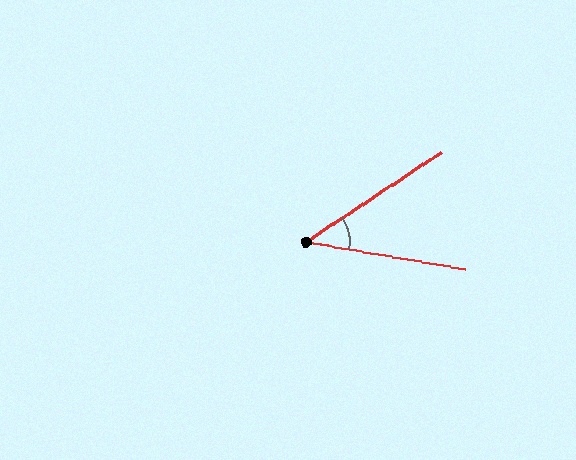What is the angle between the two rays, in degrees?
Approximately 43 degrees.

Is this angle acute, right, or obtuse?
It is acute.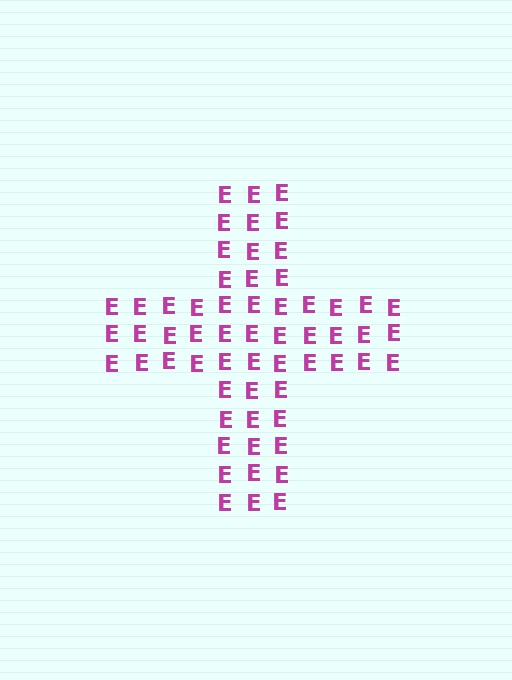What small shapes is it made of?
It is made of small letter E's.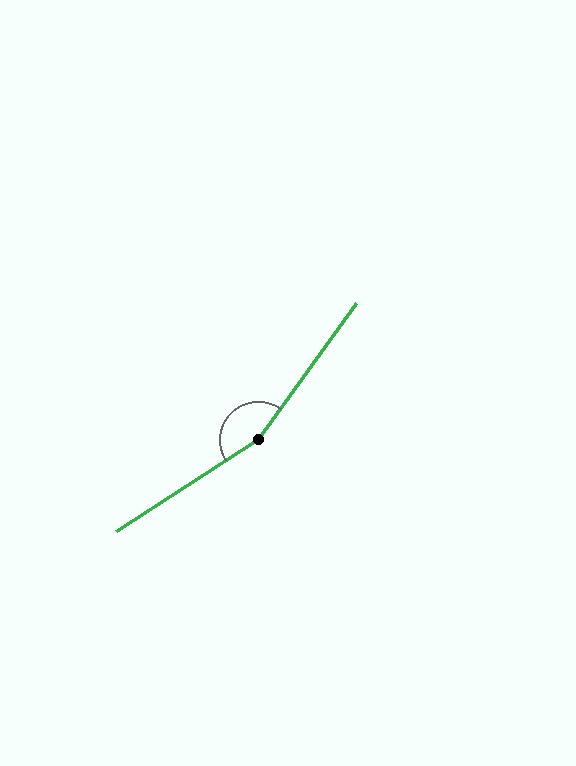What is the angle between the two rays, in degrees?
Approximately 158 degrees.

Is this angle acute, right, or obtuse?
It is obtuse.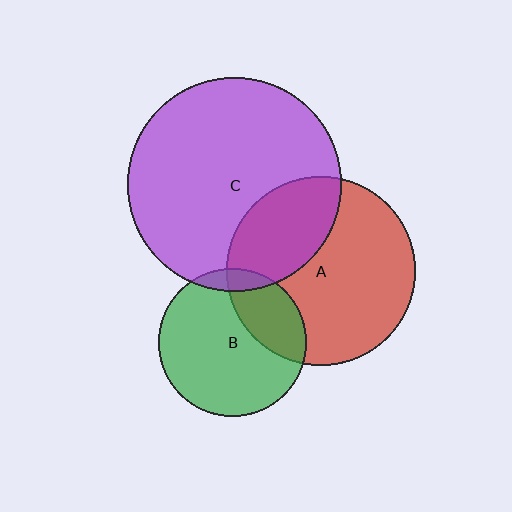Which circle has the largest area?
Circle C (purple).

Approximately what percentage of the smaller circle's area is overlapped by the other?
Approximately 30%.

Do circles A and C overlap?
Yes.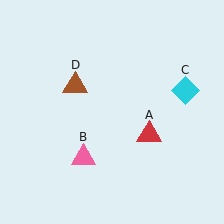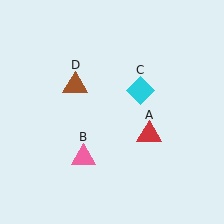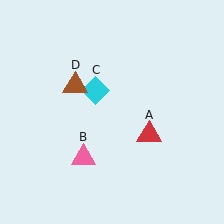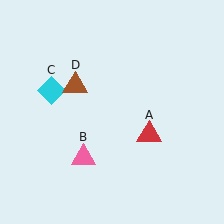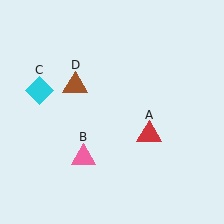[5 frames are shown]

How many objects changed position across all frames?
1 object changed position: cyan diamond (object C).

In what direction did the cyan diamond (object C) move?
The cyan diamond (object C) moved left.